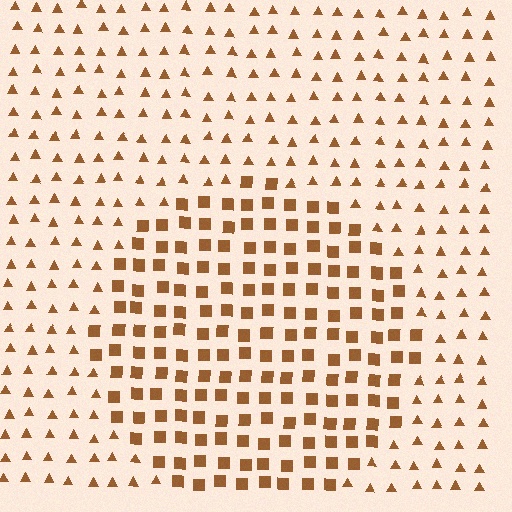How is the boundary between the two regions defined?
The boundary is defined by a change in element shape: squares inside vs. triangles outside. All elements share the same color and spacing.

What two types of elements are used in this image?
The image uses squares inside the circle region and triangles outside it.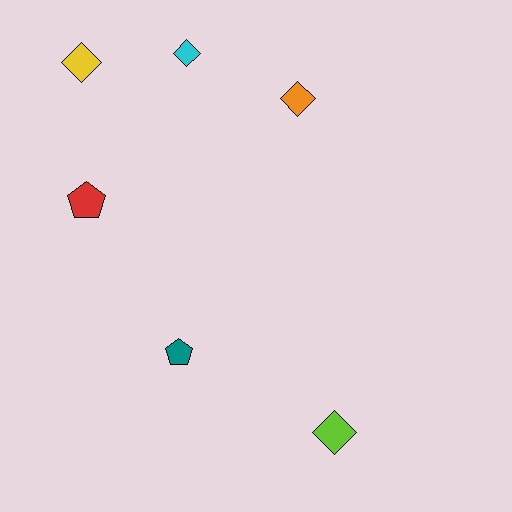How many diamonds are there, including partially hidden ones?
There are 4 diamonds.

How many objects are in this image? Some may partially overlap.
There are 6 objects.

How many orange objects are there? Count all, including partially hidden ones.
There is 1 orange object.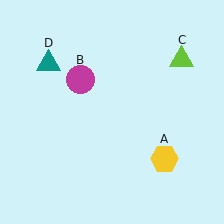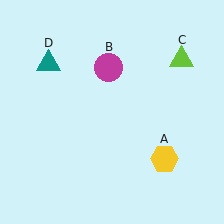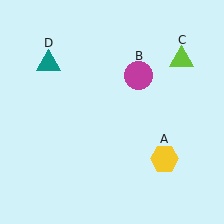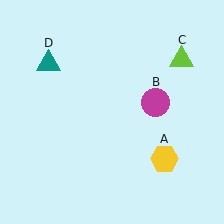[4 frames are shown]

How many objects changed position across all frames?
1 object changed position: magenta circle (object B).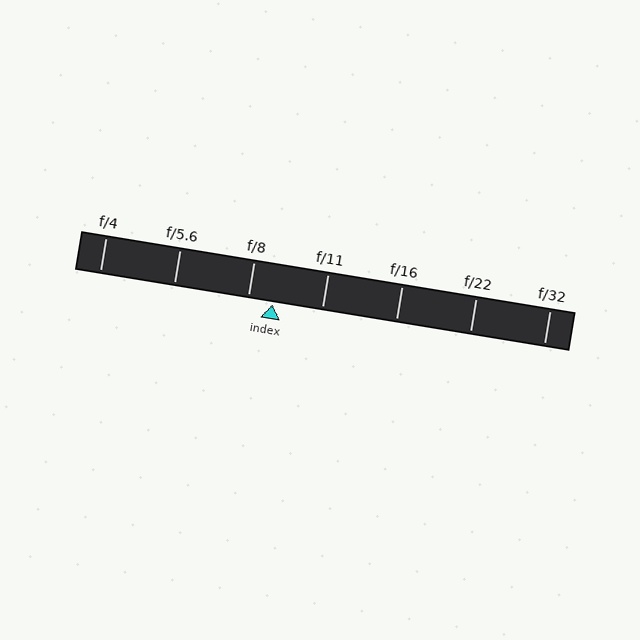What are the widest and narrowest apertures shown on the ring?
The widest aperture shown is f/4 and the narrowest is f/32.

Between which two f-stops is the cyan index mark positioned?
The index mark is between f/8 and f/11.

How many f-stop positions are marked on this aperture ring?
There are 7 f-stop positions marked.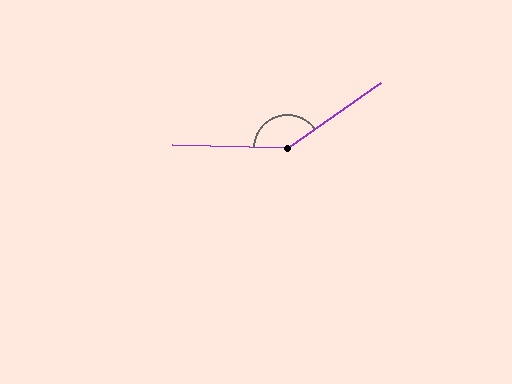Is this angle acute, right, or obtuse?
It is obtuse.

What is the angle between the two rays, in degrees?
Approximately 144 degrees.